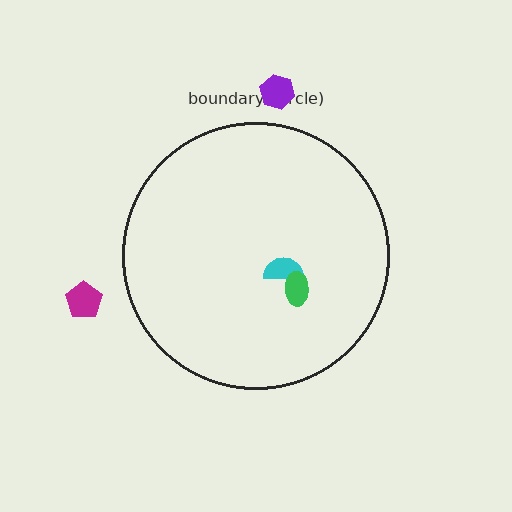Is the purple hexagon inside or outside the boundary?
Outside.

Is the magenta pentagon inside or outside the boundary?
Outside.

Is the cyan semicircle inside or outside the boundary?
Inside.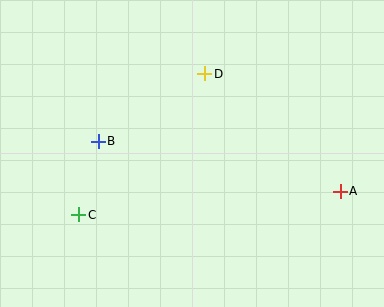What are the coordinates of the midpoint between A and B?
The midpoint between A and B is at (219, 166).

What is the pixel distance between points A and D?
The distance between A and D is 179 pixels.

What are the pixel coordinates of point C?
Point C is at (79, 215).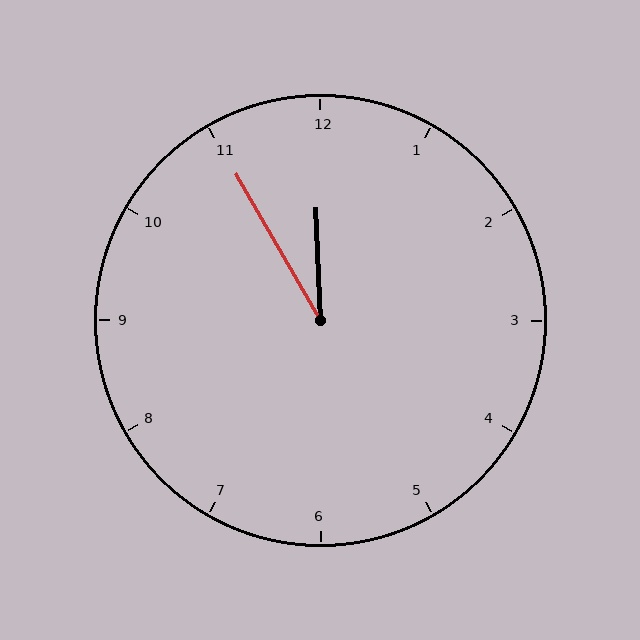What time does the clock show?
11:55.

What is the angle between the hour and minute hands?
Approximately 28 degrees.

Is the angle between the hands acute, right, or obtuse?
It is acute.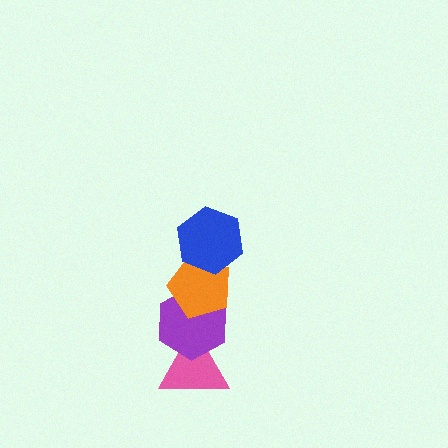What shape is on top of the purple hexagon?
The orange pentagon is on top of the purple hexagon.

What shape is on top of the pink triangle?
The purple hexagon is on top of the pink triangle.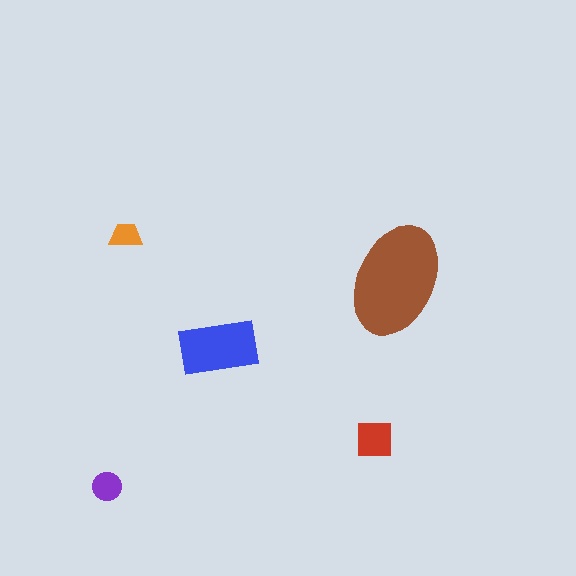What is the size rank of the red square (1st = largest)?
3rd.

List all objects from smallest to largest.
The orange trapezoid, the purple circle, the red square, the blue rectangle, the brown ellipse.